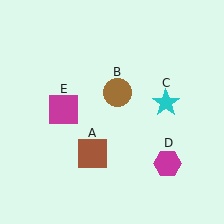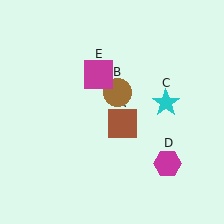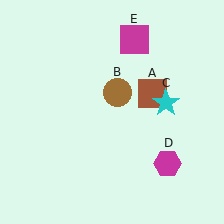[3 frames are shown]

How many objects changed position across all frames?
2 objects changed position: brown square (object A), magenta square (object E).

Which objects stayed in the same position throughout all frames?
Brown circle (object B) and cyan star (object C) and magenta hexagon (object D) remained stationary.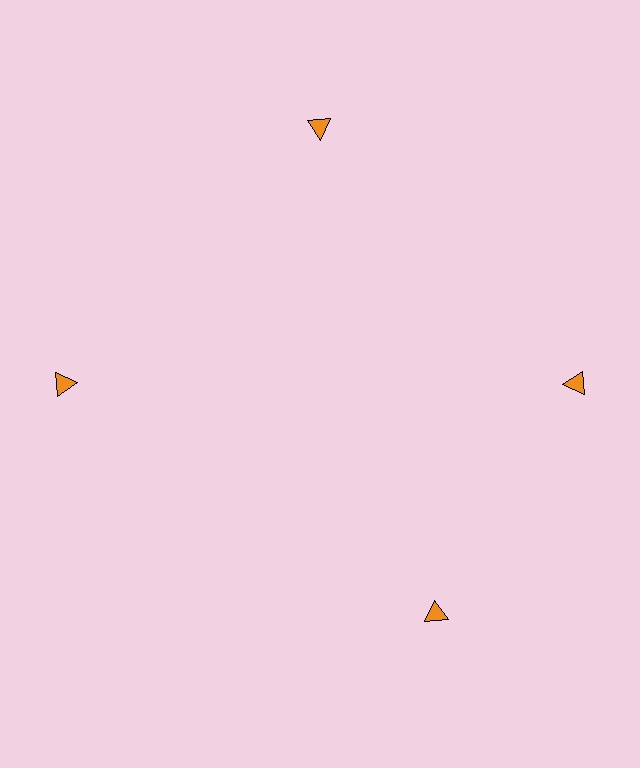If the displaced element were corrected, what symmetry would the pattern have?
It would have 4-fold rotational symmetry — the pattern would map onto itself every 90 degrees.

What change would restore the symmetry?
The symmetry would be restored by rotating it back into even spacing with its neighbors so that all 4 triangles sit at equal angles and equal distance from the center.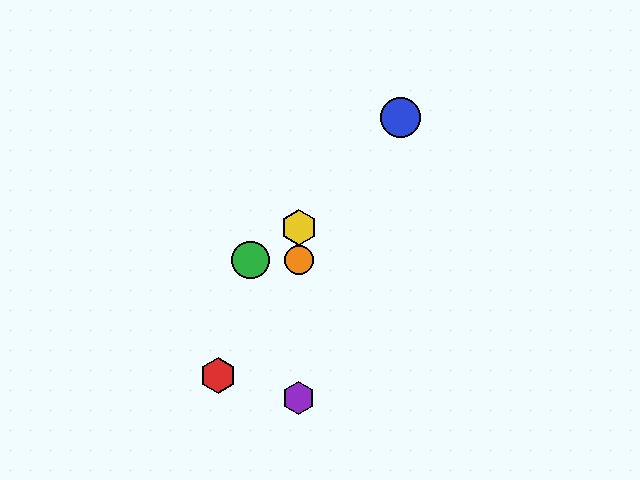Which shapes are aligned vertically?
The yellow hexagon, the purple hexagon, the orange circle are aligned vertically.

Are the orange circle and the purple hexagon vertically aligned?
Yes, both are at x≈299.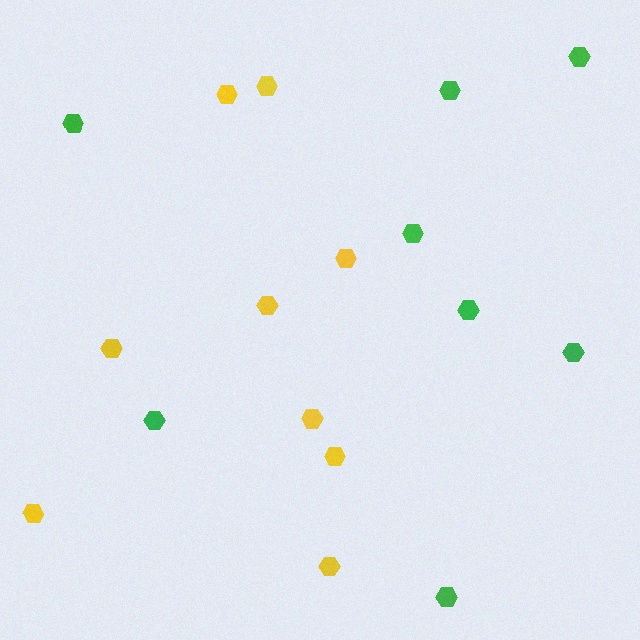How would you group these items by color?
There are 2 groups: one group of yellow hexagons (9) and one group of green hexagons (8).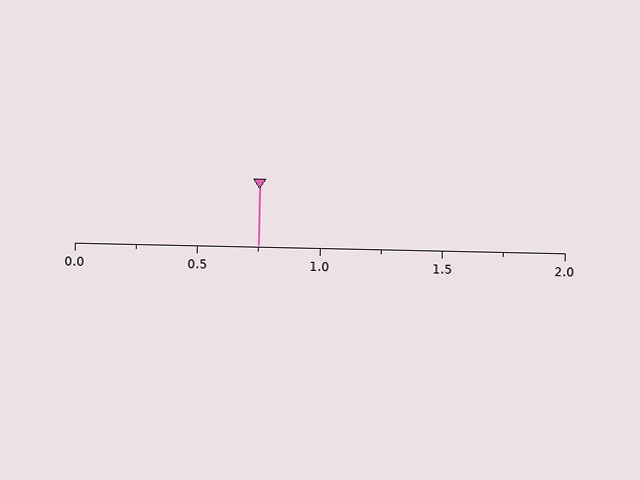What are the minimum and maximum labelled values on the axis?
The axis runs from 0.0 to 2.0.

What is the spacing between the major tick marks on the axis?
The major ticks are spaced 0.5 apart.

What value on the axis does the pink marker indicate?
The marker indicates approximately 0.75.